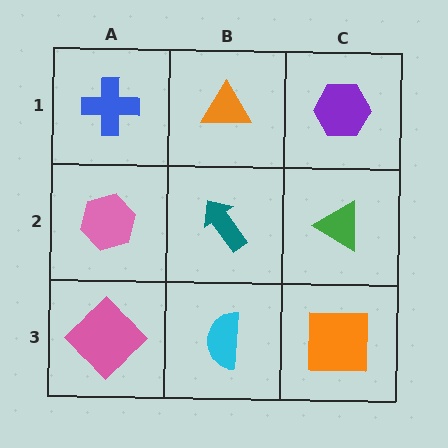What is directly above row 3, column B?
A teal arrow.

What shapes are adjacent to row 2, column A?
A blue cross (row 1, column A), a pink diamond (row 3, column A), a teal arrow (row 2, column B).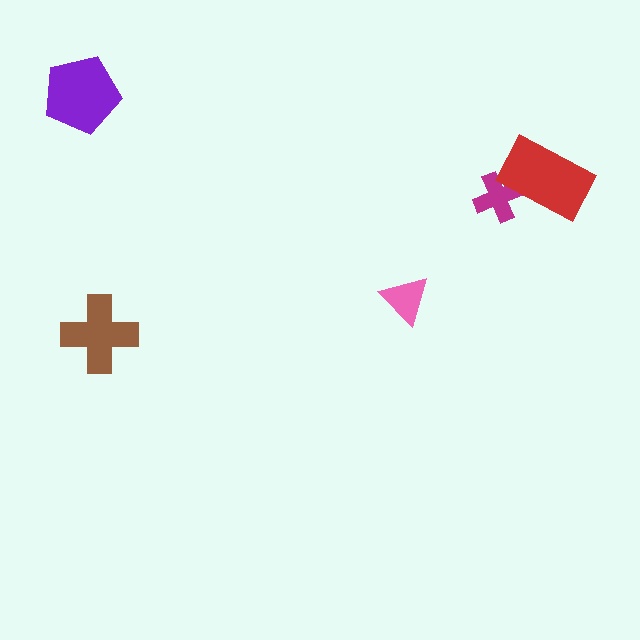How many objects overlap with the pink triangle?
0 objects overlap with the pink triangle.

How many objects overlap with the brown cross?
0 objects overlap with the brown cross.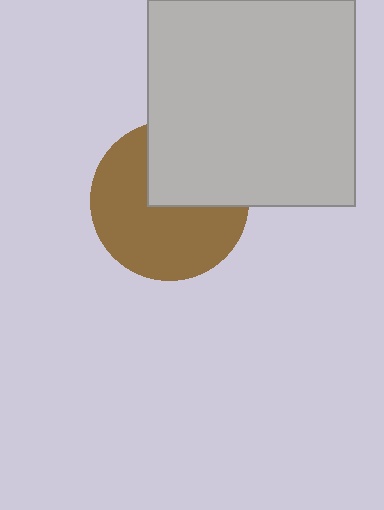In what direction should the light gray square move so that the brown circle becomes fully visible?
The light gray square should move up. That is the shortest direction to clear the overlap and leave the brown circle fully visible.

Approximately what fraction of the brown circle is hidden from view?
Roughly 37% of the brown circle is hidden behind the light gray square.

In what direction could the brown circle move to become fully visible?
The brown circle could move down. That would shift it out from behind the light gray square entirely.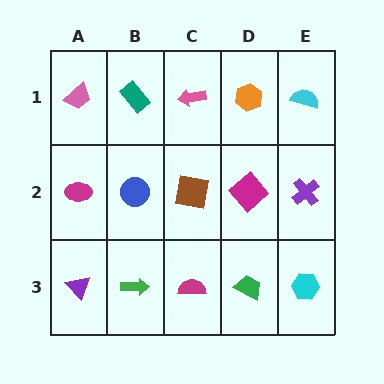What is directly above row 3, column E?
A purple cross.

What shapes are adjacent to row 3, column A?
A magenta ellipse (row 2, column A), a green arrow (row 3, column B).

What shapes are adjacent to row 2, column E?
A cyan semicircle (row 1, column E), a cyan hexagon (row 3, column E), a magenta diamond (row 2, column D).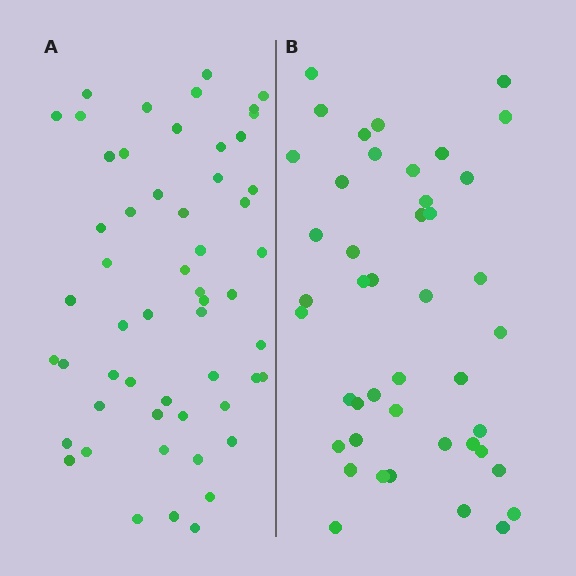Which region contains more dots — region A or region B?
Region A (the left region) has more dots.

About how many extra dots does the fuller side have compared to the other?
Region A has roughly 12 or so more dots than region B.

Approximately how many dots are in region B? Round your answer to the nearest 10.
About 40 dots. (The exact count is 44, which rounds to 40.)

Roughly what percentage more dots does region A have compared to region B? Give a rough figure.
About 25% more.